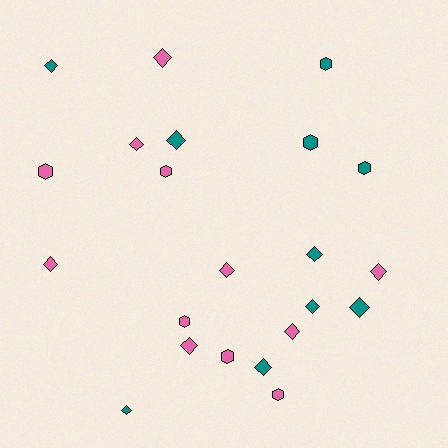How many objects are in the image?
There are 22 objects.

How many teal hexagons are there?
There are 3 teal hexagons.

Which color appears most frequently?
Pink, with 12 objects.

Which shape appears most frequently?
Diamond, with 14 objects.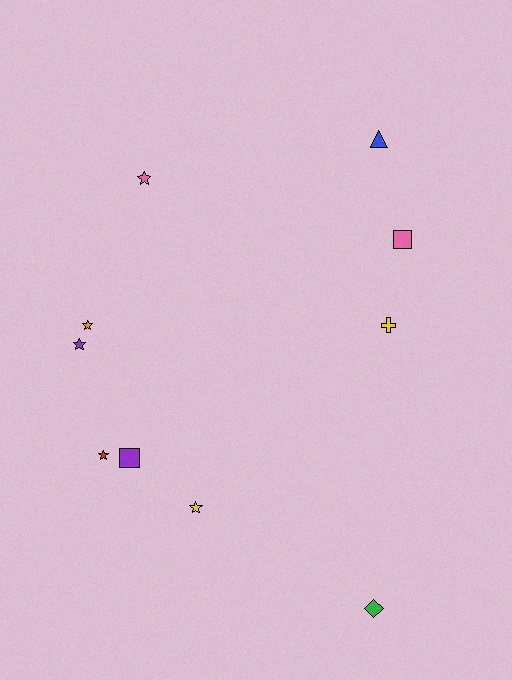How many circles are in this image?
There are no circles.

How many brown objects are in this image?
There are no brown objects.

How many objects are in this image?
There are 10 objects.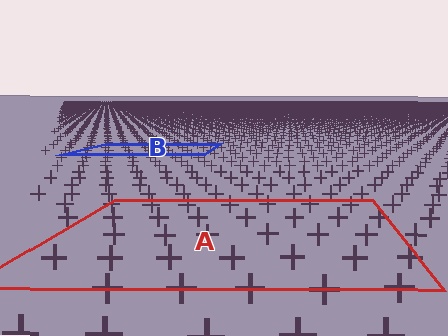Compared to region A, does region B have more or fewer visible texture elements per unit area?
Region B has more texture elements per unit area — they are packed more densely because it is farther away.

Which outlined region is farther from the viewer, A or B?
Region B is farther from the viewer — the texture elements inside it appear smaller and more densely packed.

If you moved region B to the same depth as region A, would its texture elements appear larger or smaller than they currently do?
They would appear larger. At a closer depth, the same texture elements are projected at a bigger on-screen size.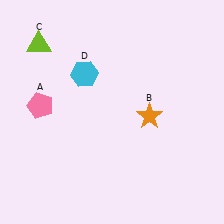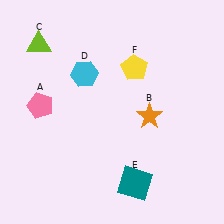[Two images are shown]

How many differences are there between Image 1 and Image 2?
There are 2 differences between the two images.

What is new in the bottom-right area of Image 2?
A teal square (E) was added in the bottom-right area of Image 2.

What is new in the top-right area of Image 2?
A yellow pentagon (F) was added in the top-right area of Image 2.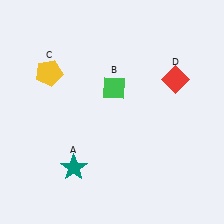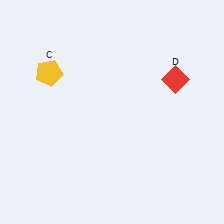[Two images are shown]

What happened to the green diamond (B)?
The green diamond (B) was removed in Image 2. It was in the top-right area of Image 1.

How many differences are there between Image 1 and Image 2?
There are 2 differences between the two images.